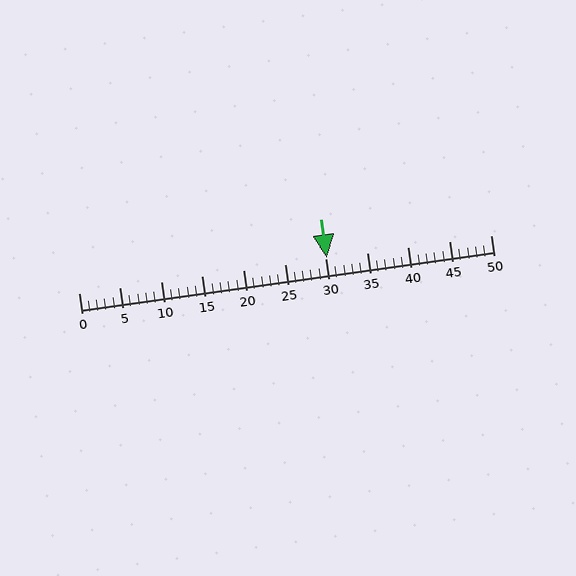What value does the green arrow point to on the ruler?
The green arrow points to approximately 30.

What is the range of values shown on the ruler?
The ruler shows values from 0 to 50.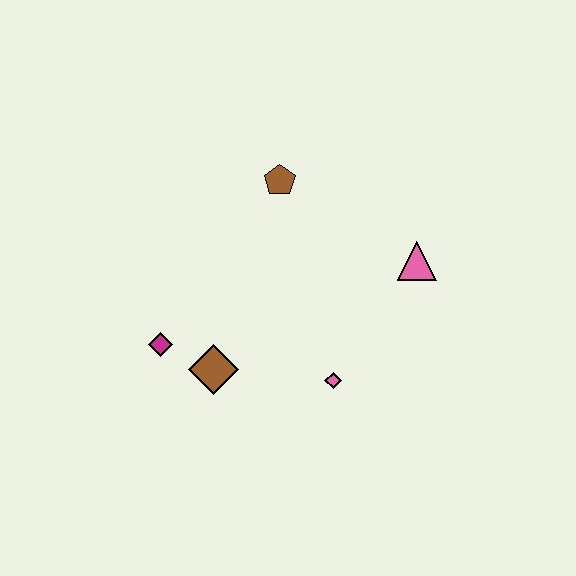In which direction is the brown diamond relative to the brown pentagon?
The brown diamond is below the brown pentagon.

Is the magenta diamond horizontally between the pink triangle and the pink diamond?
No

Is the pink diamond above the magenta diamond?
No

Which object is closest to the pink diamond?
The brown diamond is closest to the pink diamond.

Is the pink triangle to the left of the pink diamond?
No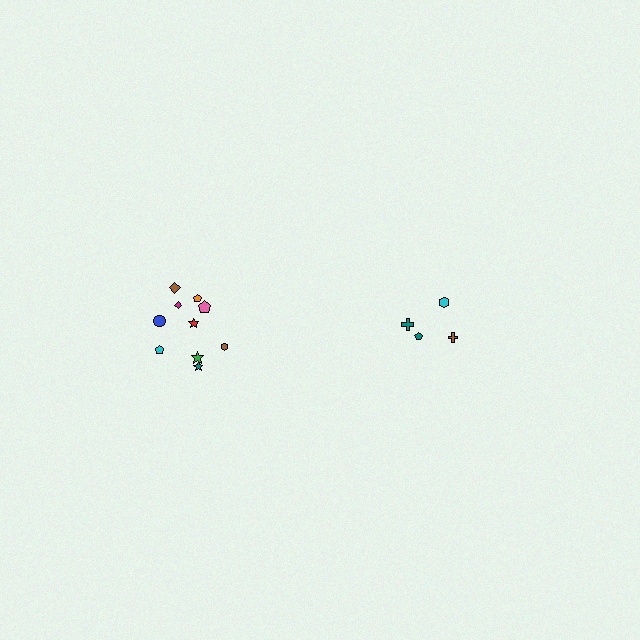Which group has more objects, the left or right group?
The left group.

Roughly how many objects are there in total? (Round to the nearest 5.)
Roughly 15 objects in total.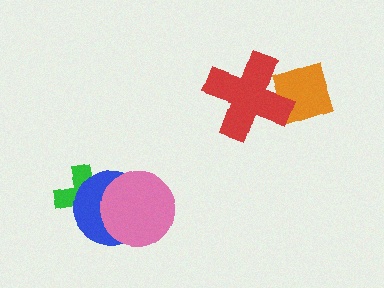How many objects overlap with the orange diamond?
1 object overlaps with the orange diamond.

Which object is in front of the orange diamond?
The red cross is in front of the orange diamond.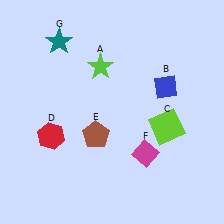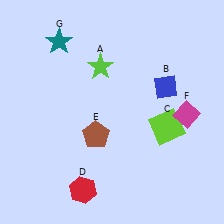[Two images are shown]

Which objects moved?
The objects that moved are: the red hexagon (D), the magenta diamond (F).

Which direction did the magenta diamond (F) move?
The magenta diamond (F) moved right.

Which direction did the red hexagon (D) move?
The red hexagon (D) moved down.